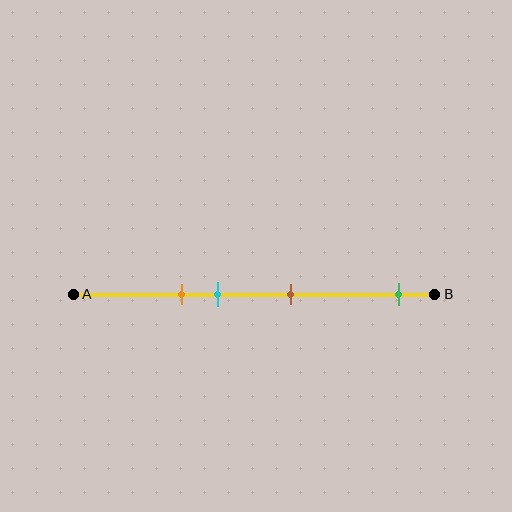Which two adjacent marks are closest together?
The orange and cyan marks are the closest adjacent pair.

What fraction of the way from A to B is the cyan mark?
The cyan mark is approximately 40% (0.4) of the way from A to B.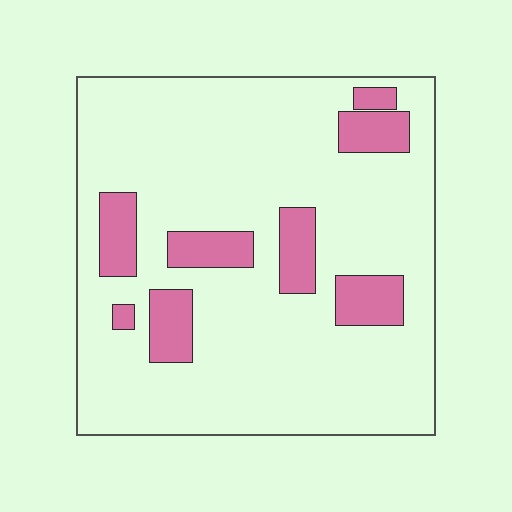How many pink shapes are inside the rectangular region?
8.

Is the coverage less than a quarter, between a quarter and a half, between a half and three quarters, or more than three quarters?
Less than a quarter.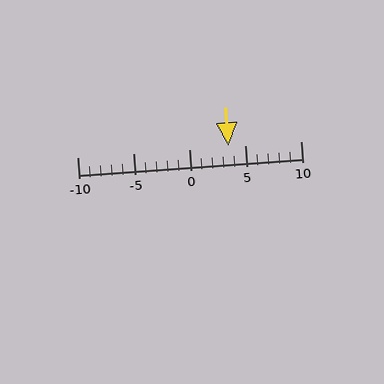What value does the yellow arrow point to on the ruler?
The yellow arrow points to approximately 4.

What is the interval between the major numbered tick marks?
The major tick marks are spaced 5 units apart.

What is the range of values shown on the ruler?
The ruler shows values from -10 to 10.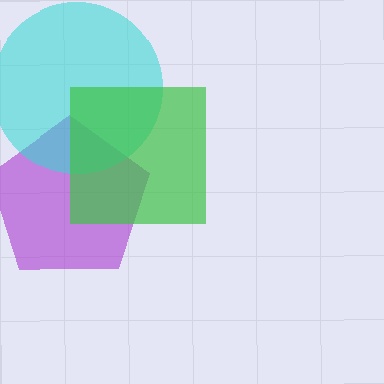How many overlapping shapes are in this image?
There are 3 overlapping shapes in the image.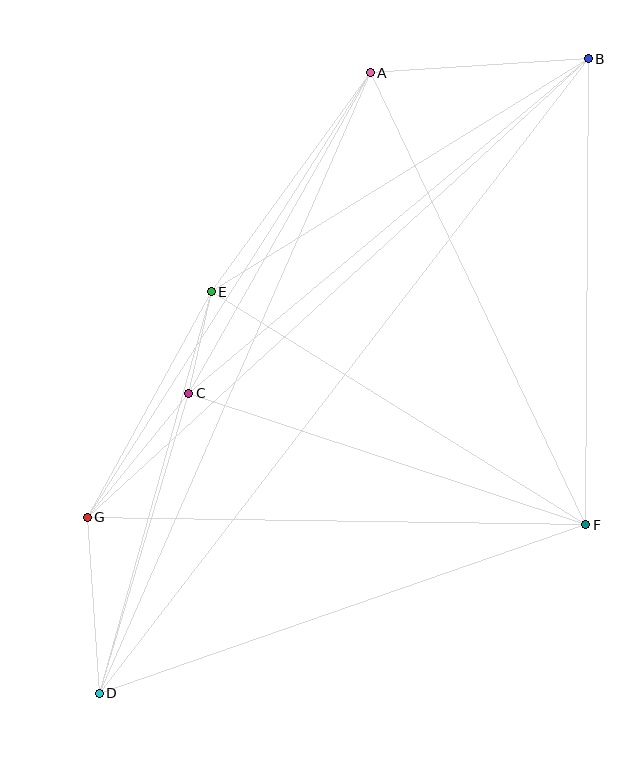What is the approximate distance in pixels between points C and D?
The distance between C and D is approximately 313 pixels.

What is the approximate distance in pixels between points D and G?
The distance between D and G is approximately 176 pixels.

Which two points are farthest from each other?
Points B and D are farthest from each other.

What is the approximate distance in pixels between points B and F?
The distance between B and F is approximately 466 pixels.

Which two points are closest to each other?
Points C and E are closest to each other.